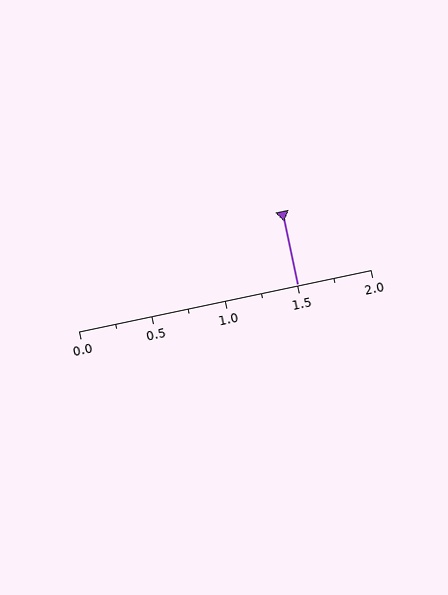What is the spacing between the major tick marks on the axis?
The major ticks are spaced 0.5 apart.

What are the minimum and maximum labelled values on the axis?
The axis runs from 0.0 to 2.0.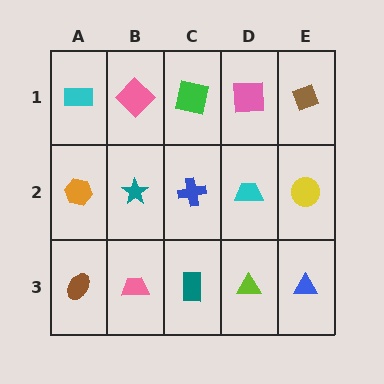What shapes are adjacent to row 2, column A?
A cyan rectangle (row 1, column A), a brown ellipse (row 3, column A), a teal star (row 2, column B).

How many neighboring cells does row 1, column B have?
3.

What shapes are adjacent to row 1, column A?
An orange hexagon (row 2, column A), a pink diamond (row 1, column B).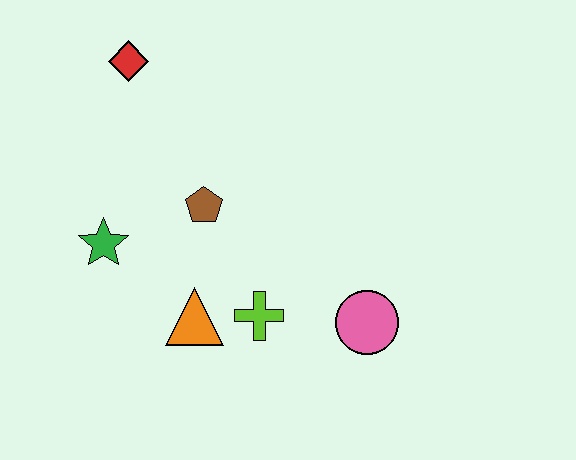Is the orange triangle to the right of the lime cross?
No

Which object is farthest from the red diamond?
The pink circle is farthest from the red diamond.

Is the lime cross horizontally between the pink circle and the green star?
Yes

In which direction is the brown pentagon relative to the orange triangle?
The brown pentagon is above the orange triangle.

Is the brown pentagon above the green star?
Yes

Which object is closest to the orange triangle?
The lime cross is closest to the orange triangle.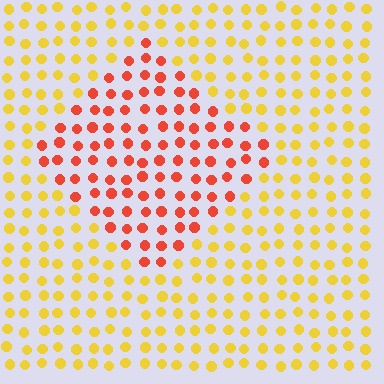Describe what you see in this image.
The image is filled with small yellow elements in a uniform arrangement. A diamond-shaped region is visible where the elements are tinted to a slightly different hue, forming a subtle color boundary.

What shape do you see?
I see a diamond.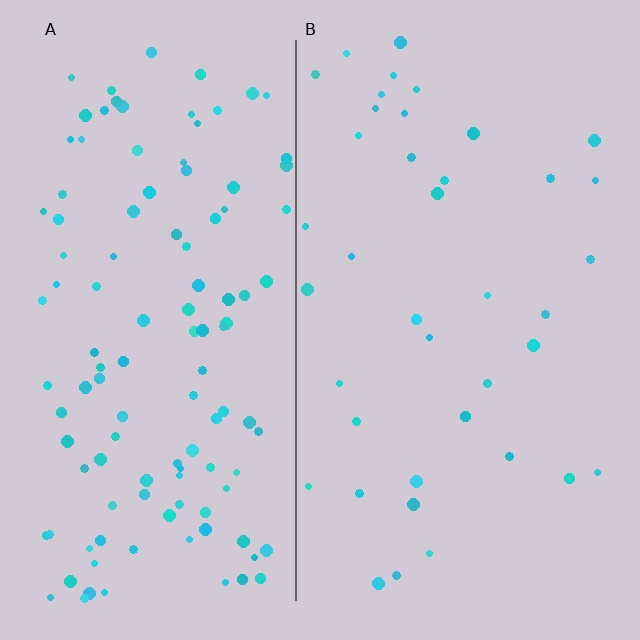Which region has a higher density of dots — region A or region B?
A (the left).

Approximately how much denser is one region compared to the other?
Approximately 3.0× — region A over region B.